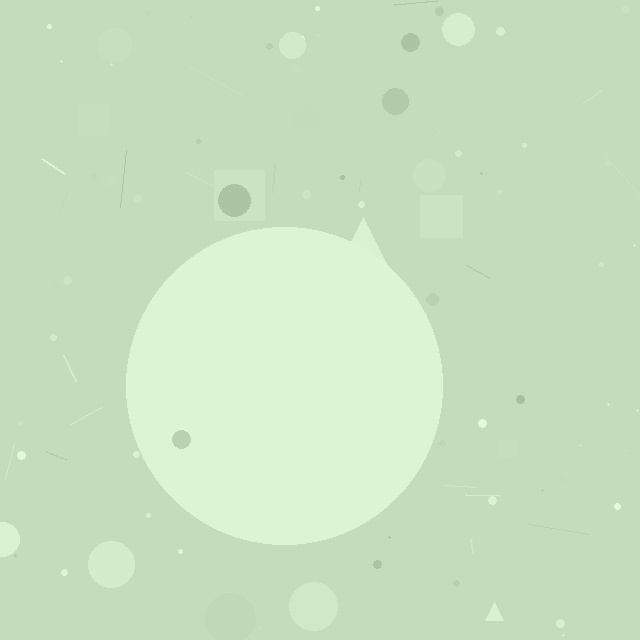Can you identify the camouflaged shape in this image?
The camouflaged shape is a circle.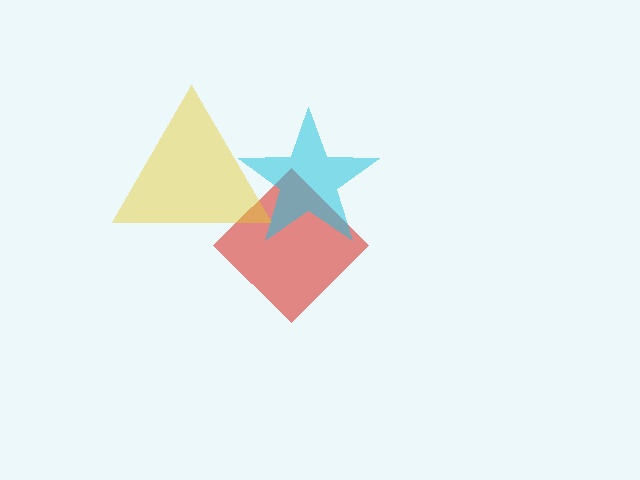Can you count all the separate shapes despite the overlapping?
Yes, there are 3 separate shapes.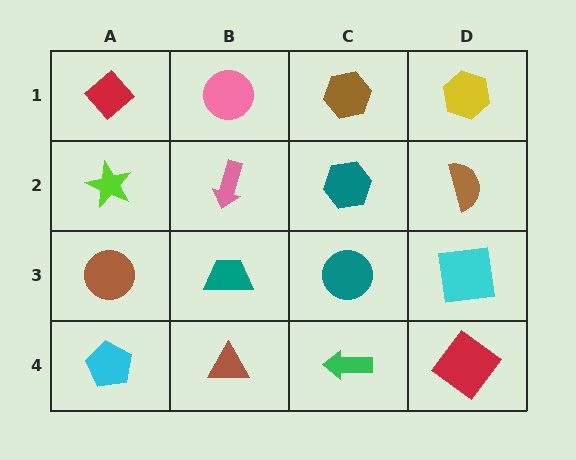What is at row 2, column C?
A teal hexagon.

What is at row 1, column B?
A pink circle.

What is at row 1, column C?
A brown hexagon.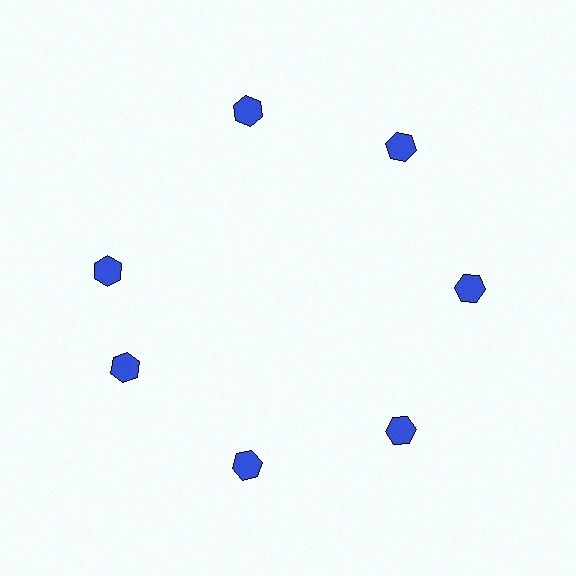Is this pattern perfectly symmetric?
No. The 7 blue hexagons are arranged in a ring, but one element near the 10 o'clock position is rotated out of alignment along the ring, breaking the 7-fold rotational symmetry.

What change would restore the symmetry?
The symmetry would be restored by rotating it back into even spacing with its neighbors so that all 7 hexagons sit at equal angles and equal distance from the center.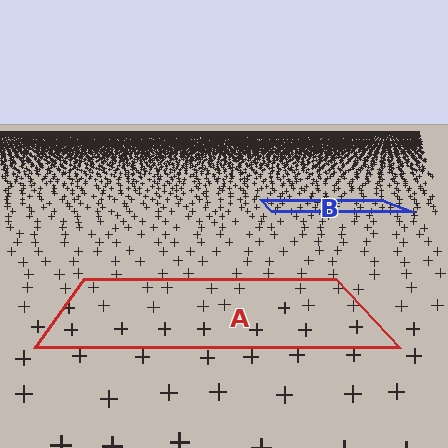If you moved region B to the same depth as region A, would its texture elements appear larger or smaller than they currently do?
They would appear larger. At a closer depth, the same texture elements are projected at a bigger on-screen size.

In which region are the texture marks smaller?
The texture marks are smaller in region B, because it is farther away.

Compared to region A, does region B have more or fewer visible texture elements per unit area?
Region B has more texture elements per unit area — they are packed more densely because it is farther away.